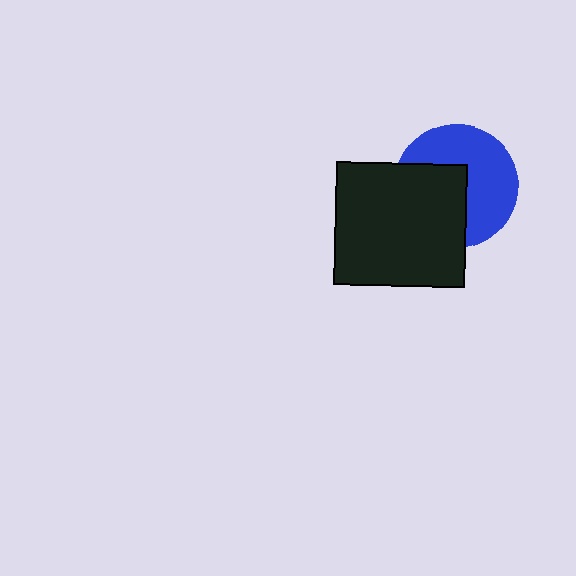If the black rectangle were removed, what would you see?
You would see the complete blue circle.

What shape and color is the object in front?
The object in front is a black rectangle.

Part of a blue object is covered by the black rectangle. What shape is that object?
It is a circle.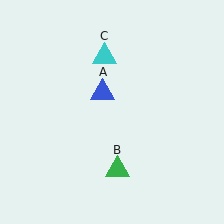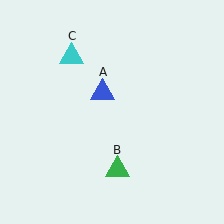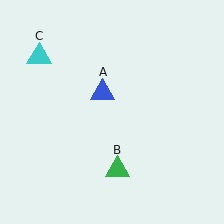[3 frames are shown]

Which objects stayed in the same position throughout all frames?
Blue triangle (object A) and green triangle (object B) remained stationary.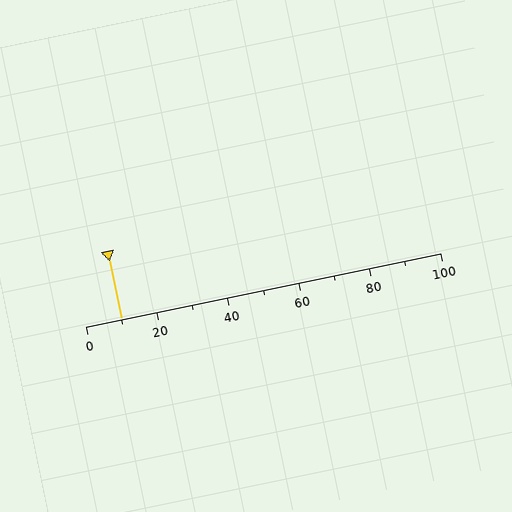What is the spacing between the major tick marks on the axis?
The major ticks are spaced 20 apart.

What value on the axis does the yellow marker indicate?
The marker indicates approximately 10.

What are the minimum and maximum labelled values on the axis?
The axis runs from 0 to 100.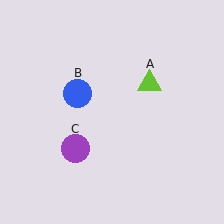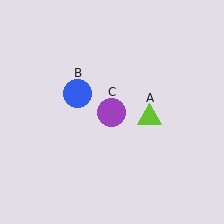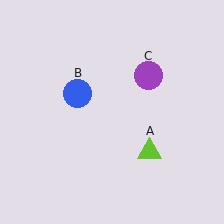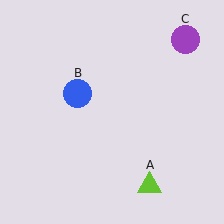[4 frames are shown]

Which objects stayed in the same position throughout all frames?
Blue circle (object B) remained stationary.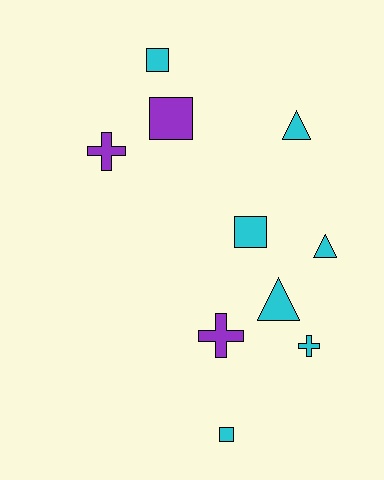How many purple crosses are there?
There are 2 purple crosses.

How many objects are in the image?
There are 10 objects.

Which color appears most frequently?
Cyan, with 7 objects.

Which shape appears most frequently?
Square, with 4 objects.